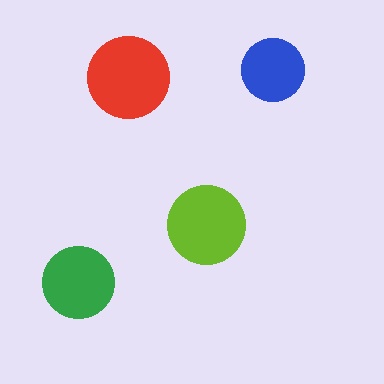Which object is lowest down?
The green circle is bottommost.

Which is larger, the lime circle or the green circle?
The lime one.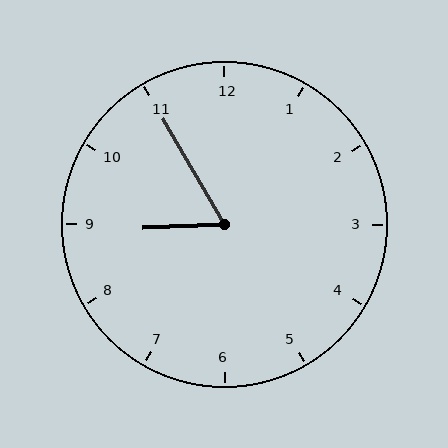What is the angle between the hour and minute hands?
Approximately 62 degrees.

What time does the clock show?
8:55.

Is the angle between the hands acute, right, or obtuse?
It is acute.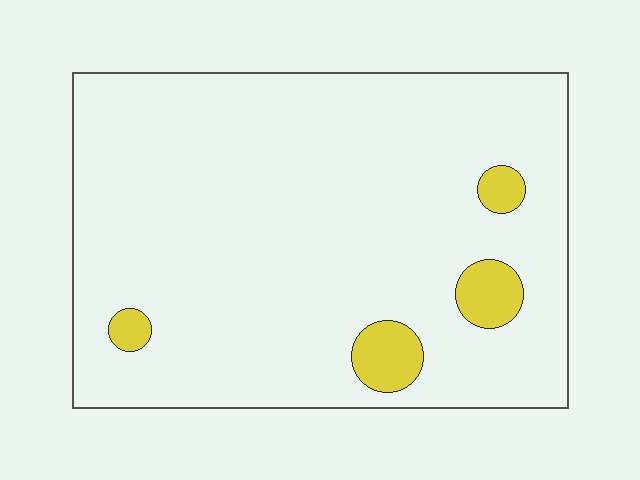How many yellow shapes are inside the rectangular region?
4.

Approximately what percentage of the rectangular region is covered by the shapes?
Approximately 5%.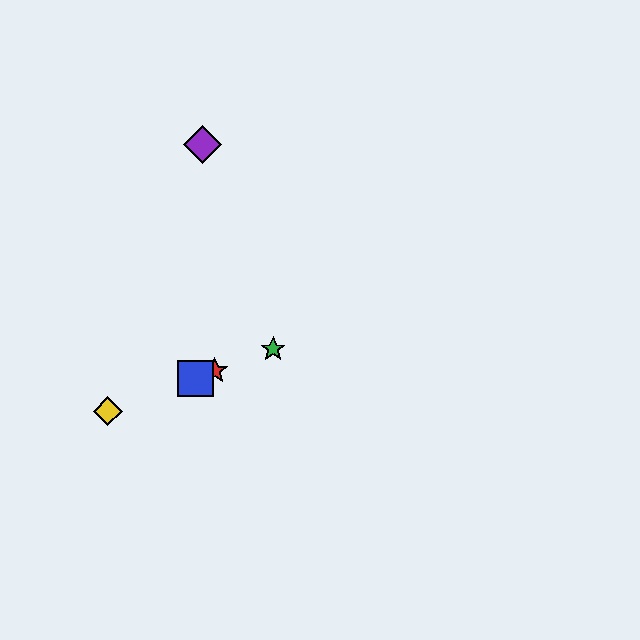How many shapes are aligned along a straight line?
4 shapes (the red star, the blue square, the green star, the yellow diamond) are aligned along a straight line.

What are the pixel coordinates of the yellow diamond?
The yellow diamond is at (108, 411).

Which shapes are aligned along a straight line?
The red star, the blue square, the green star, the yellow diamond are aligned along a straight line.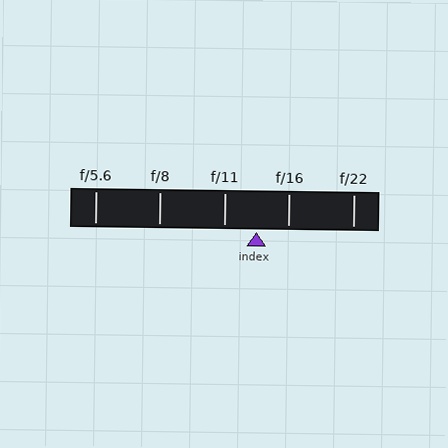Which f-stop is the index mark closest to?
The index mark is closest to f/16.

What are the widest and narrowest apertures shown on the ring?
The widest aperture shown is f/5.6 and the narrowest is f/22.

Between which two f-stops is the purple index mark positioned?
The index mark is between f/11 and f/16.